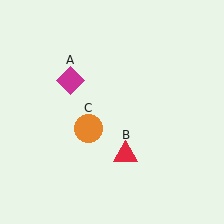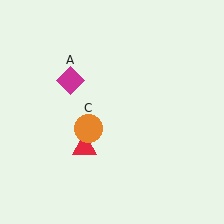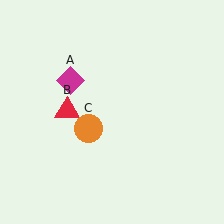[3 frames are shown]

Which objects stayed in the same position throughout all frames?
Magenta diamond (object A) and orange circle (object C) remained stationary.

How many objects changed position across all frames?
1 object changed position: red triangle (object B).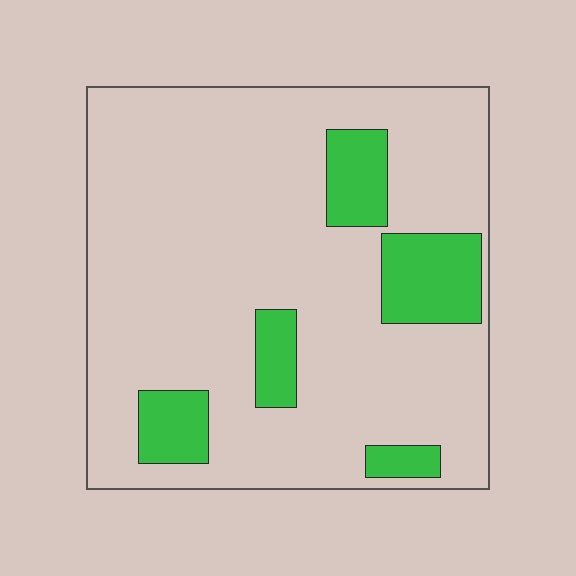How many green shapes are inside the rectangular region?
5.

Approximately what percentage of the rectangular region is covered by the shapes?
Approximately 15%.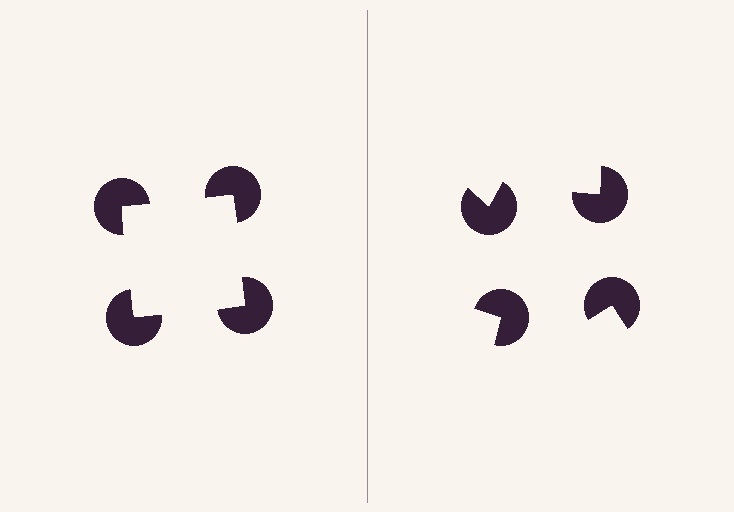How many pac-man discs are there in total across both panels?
8 — 4 on each side.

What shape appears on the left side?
An illusory square.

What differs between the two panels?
The pac-man discs are positioned identically on both sides; only the wedge orientations differ. On the left they align to a square; on the right they are misaligned.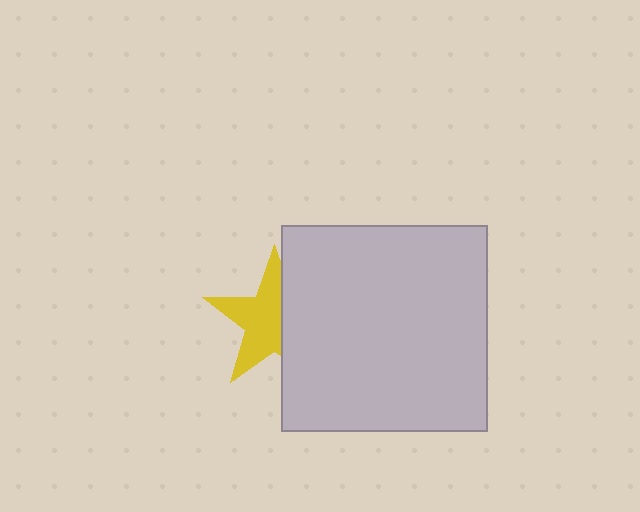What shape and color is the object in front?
The object in front is a light gray square.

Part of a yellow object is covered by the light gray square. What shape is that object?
It is a star.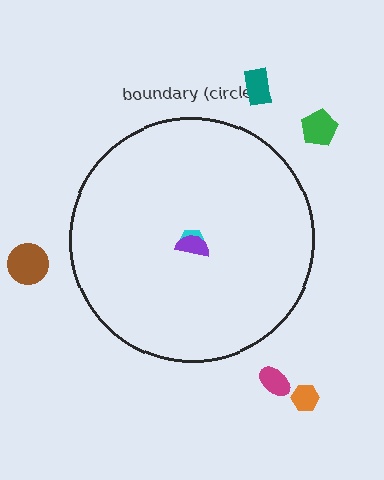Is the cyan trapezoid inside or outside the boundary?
Inside.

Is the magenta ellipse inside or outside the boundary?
Outside.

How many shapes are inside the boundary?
2 inside, 5 outside.